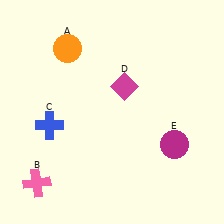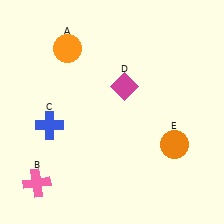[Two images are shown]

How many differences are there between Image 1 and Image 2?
There is 1 difference between the two images.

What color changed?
The circle (E) changed from magenta in Image 1 to orange in Image 2.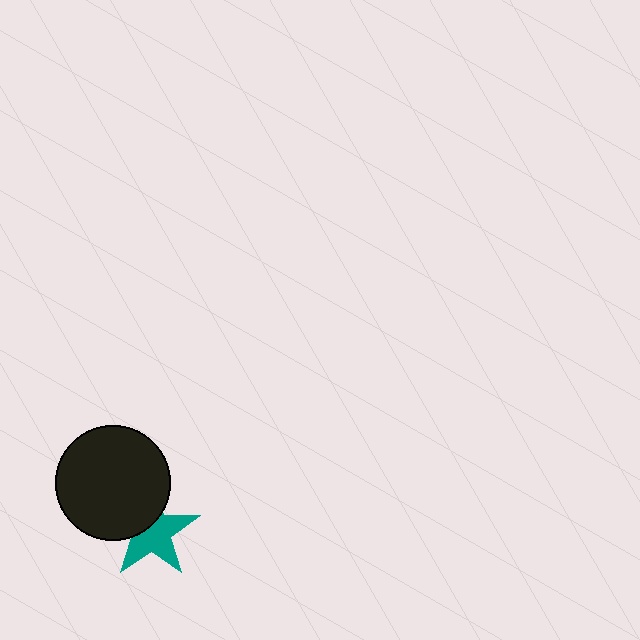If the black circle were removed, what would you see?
You would see the complete teal star.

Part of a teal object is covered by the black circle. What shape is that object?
It is a star.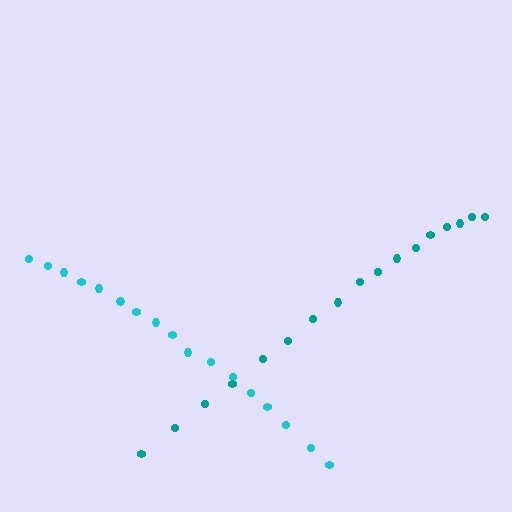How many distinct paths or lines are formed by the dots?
There are 2 distinct paths.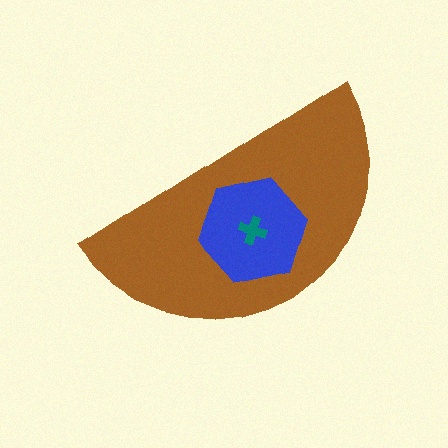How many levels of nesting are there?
3.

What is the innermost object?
The teal cross.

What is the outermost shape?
The brown semicircle.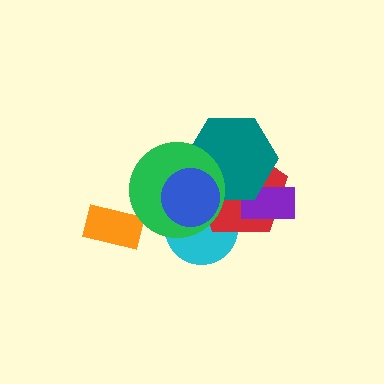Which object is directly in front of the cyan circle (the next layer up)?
The red pentagon is directly in front of the cyan circle.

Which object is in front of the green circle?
The blue circle is in front of the green circle.